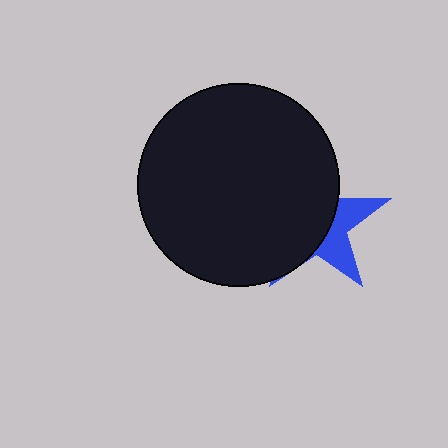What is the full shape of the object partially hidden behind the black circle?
The partially hidden object is a blue star.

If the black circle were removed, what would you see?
You would see the complete blue star.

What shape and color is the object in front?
The object in front is a black circle.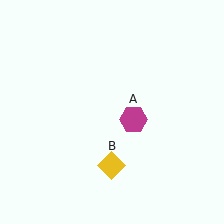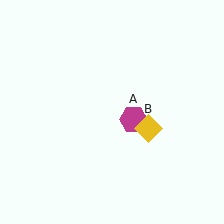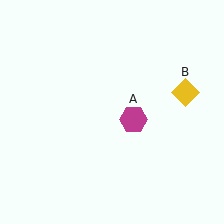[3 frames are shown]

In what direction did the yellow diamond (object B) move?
The yellow diamond (object B) moved up and to the right.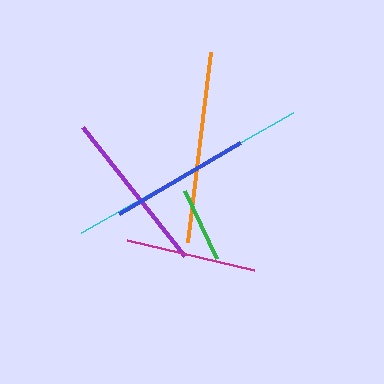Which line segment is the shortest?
The green line is the shortest at approximately 75 pixels.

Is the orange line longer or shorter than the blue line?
The orange line is longer than the blue line.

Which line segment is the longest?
The cyan line is the longest at approximately 243 pixels.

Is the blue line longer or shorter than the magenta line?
The blue line is longer than the magenta line.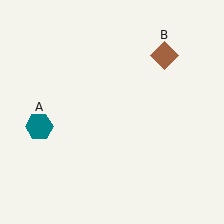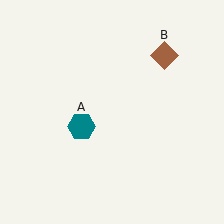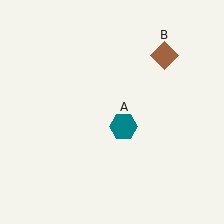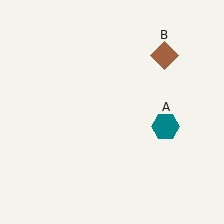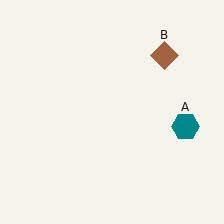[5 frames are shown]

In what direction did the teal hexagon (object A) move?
The teal hexagon (object A) moved right.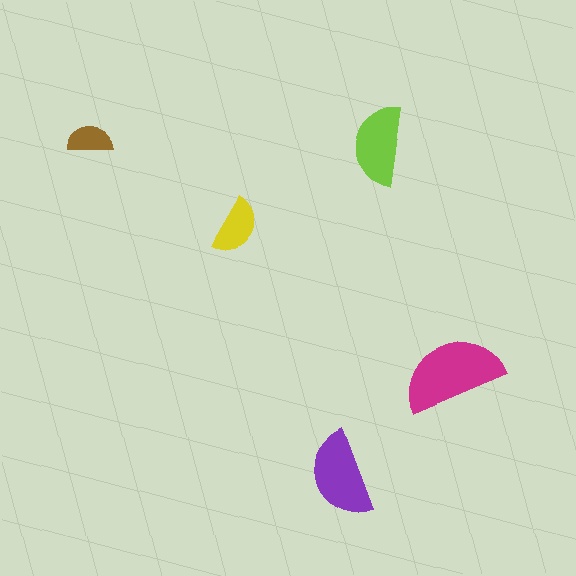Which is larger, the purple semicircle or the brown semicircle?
The purple one.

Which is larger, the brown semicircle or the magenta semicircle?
The magenta one.